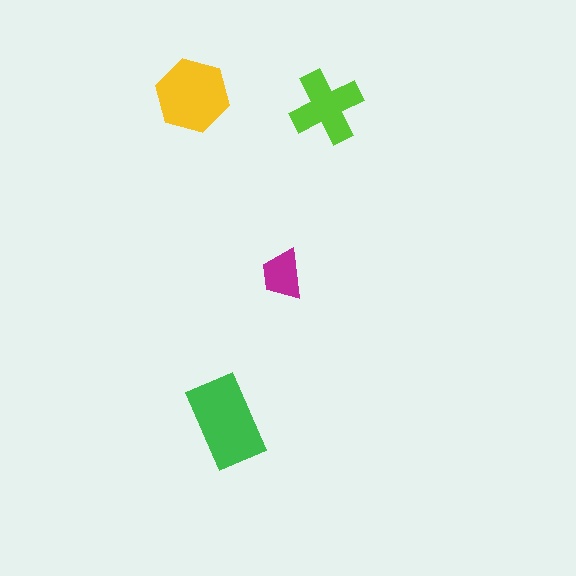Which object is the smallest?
The magenta trapezoid.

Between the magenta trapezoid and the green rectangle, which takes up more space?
The green rectangle.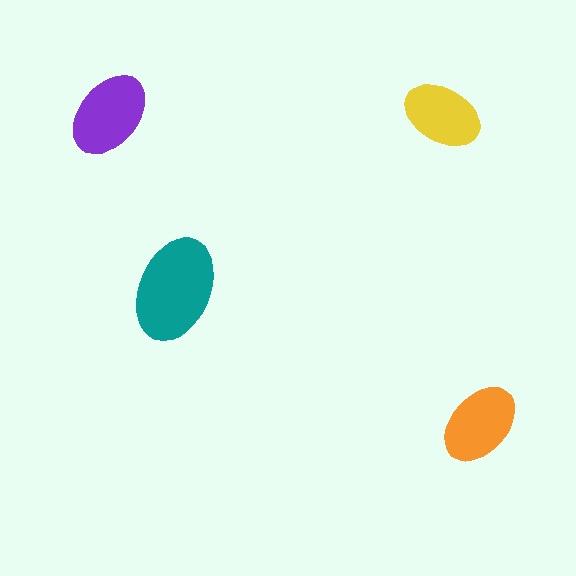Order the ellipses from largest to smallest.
the teal one, the purple one, the orange one, the yellow one.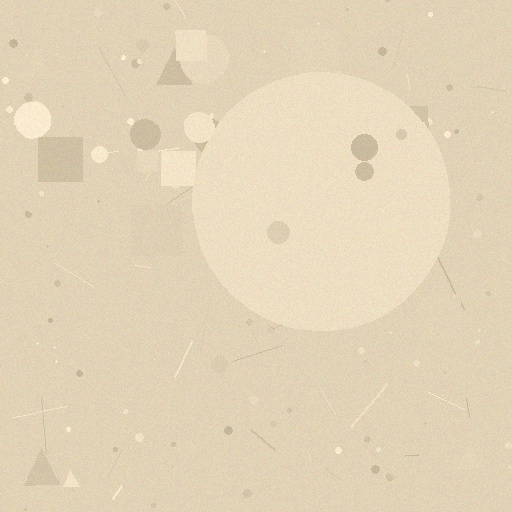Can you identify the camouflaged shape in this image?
The camouflaged shape is a circle.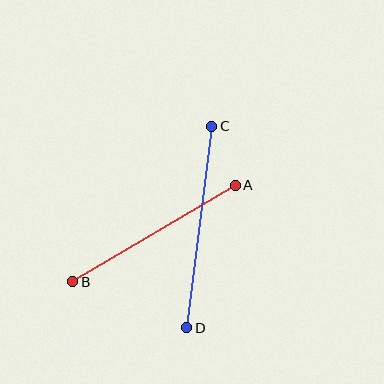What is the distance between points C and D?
The distance is approximately 203 pixels.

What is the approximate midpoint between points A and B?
The midpoint is at approximately (154, 234) pixels.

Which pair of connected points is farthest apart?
Points C and D are farthest apart.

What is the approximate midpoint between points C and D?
The midpoint is at approximately (199, 227) pixels.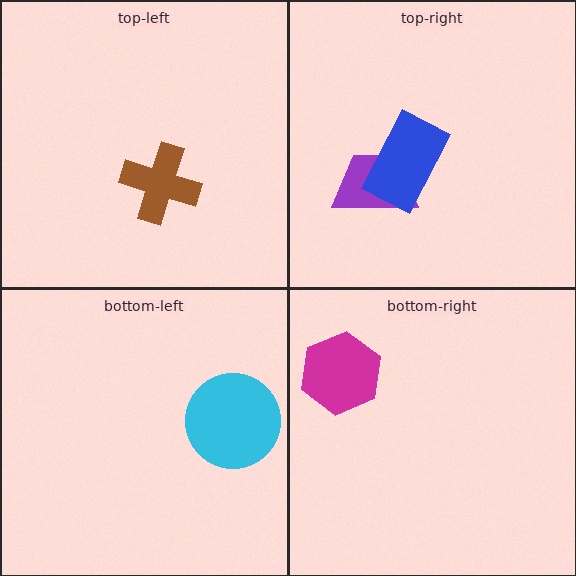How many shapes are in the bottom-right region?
1.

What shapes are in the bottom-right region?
The magenta hexagon.